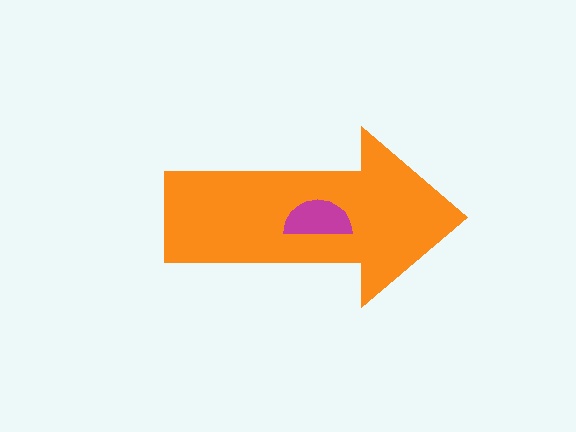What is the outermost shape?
The orange arrow.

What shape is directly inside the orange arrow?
The magenta semicircle.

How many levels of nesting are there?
2.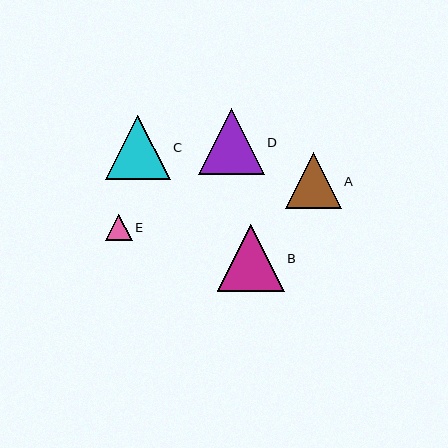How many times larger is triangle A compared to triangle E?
Triangle A is approximately 2.1 times the size of triangle E.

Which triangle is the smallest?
Triangle E is the smallest with a size of approximately 27 pixels.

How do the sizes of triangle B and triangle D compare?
Triangle B and triangle D are approximately the same size.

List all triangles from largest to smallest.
From largest to smallest: B, D, C, A, E.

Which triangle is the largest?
Triangle B is the largest with a size of approximately 67 pixels.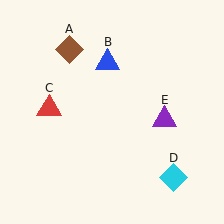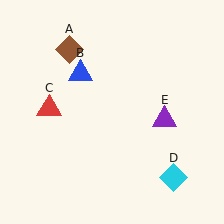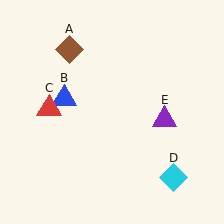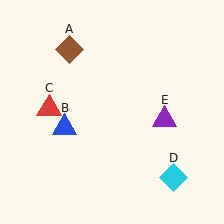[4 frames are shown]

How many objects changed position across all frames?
1 object changed position: blue triangle (object B).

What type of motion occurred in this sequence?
The blue triangle (object B) rotated counterclockwise around the center of the scene.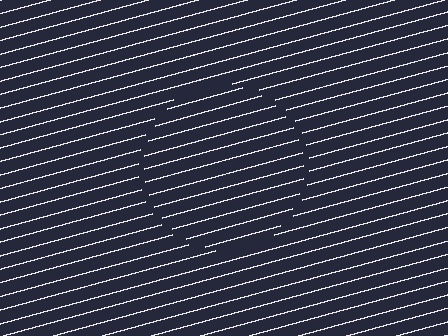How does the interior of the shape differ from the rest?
The interior of the shape contains the same grating, shifted by half a period — the contour is defined by the phase discontinuity where line-ends from the inner and outer gratings abut.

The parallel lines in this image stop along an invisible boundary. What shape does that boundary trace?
An illusory circle. The interior of the shape contains the same grating, shifted by half a period — the contour is defined by the phase discontinuity where line-ends from the inner and outer gratings abut.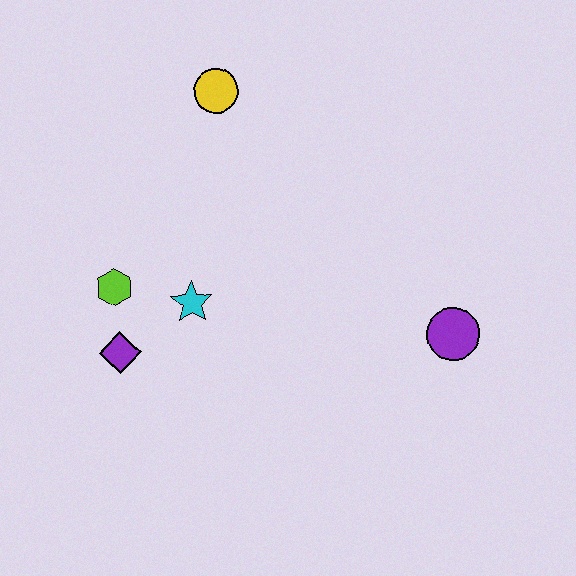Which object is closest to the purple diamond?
The lime hexagon is closest to the purple diamond.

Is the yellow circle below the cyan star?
No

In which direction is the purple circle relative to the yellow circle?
The purple circle is below the yellow circle.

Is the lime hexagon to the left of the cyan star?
Yes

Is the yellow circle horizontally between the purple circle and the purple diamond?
Yes